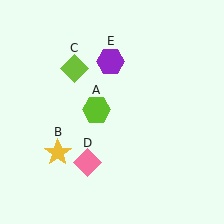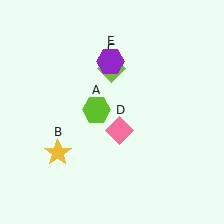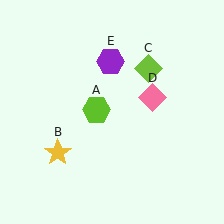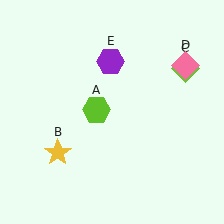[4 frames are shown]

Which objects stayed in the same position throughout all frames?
Lime hexagon (object A) and yellow star (object B) and purple hexagon (object E) remained stationary.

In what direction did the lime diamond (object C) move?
The lime diamond (object C) moved right.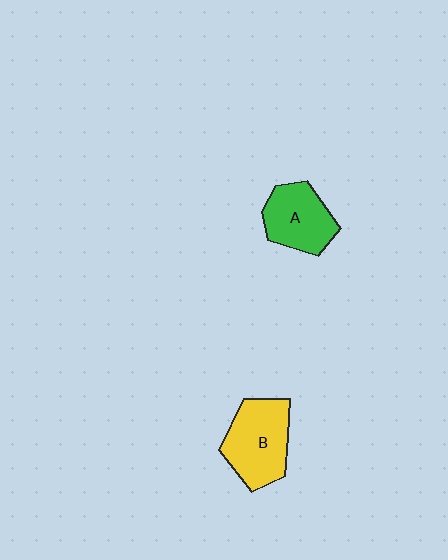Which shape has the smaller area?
Shape A (green).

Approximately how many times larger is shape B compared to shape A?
Approximately 1.2 times.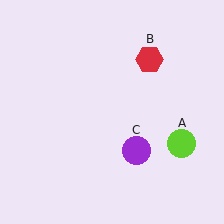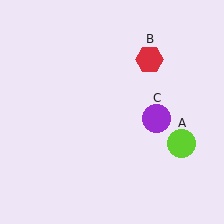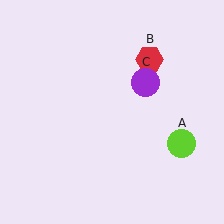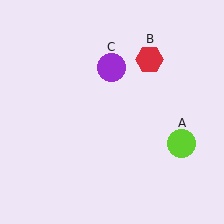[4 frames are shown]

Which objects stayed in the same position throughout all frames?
Lime circle (object A) and red hexagon (object B) remained stationary.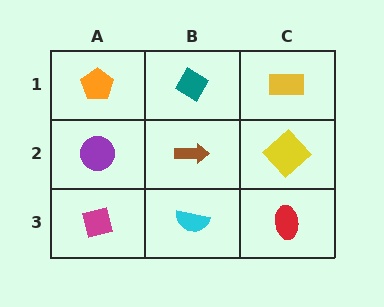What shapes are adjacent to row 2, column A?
An orange pentagon (row 1, column A), a magenta square (row 3, column A), a brown arrow (row 2, column B).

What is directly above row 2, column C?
A yellow rectangle.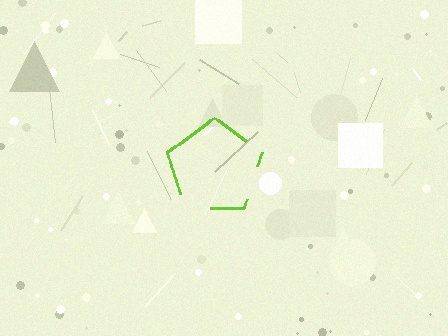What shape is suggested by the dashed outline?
The dashed outline suggests a pentagon.